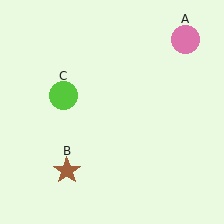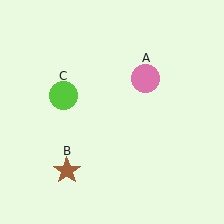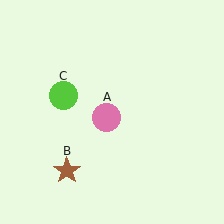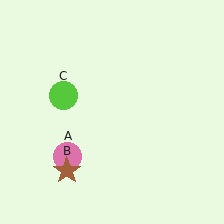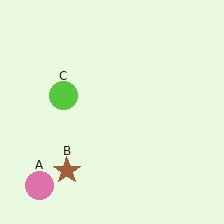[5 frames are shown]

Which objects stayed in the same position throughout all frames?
Brown star (object B) and lime circle (object C) remained stationary.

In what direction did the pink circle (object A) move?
The pink circle (object A) moved down and to the left.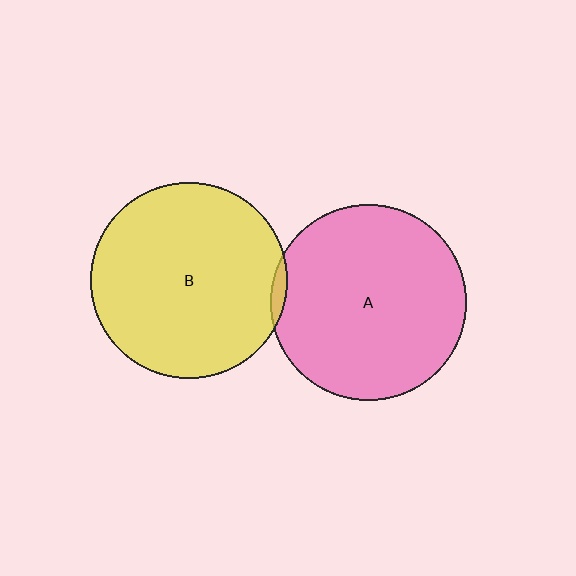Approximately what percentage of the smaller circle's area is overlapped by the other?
Approximately 5%.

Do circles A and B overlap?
Yes.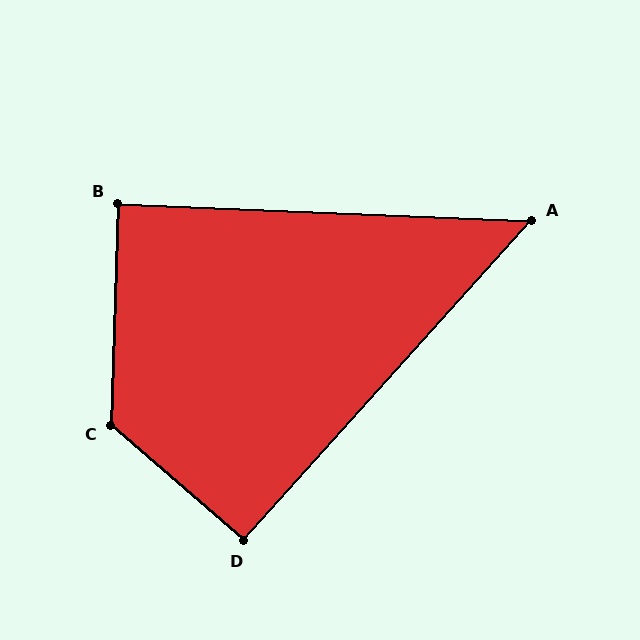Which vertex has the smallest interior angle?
A, at approximately 50 degrees.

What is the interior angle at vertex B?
Approximately 89 degrees (approximately right).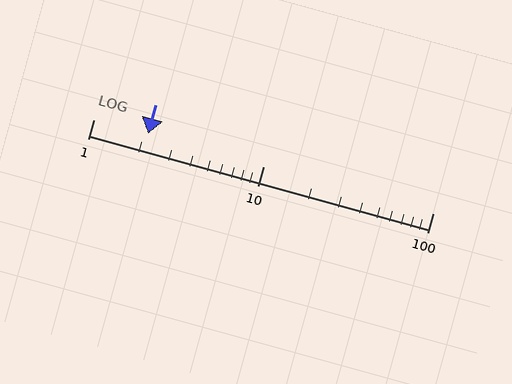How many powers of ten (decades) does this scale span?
The scale spans 2 decades, from 1 to 100.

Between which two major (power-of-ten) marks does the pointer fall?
The pointer is between 1 and 10.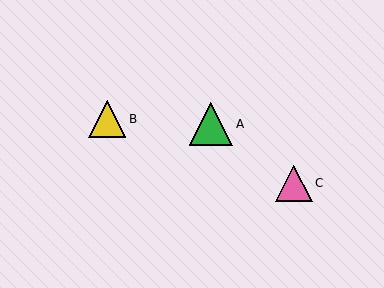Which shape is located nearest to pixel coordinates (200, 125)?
The green triangle (labeled A) at (211, 124) is nearest to that location.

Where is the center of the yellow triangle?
The center of the yellow triangle is at (107, 119).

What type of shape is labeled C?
Shape C is a pink triangle.